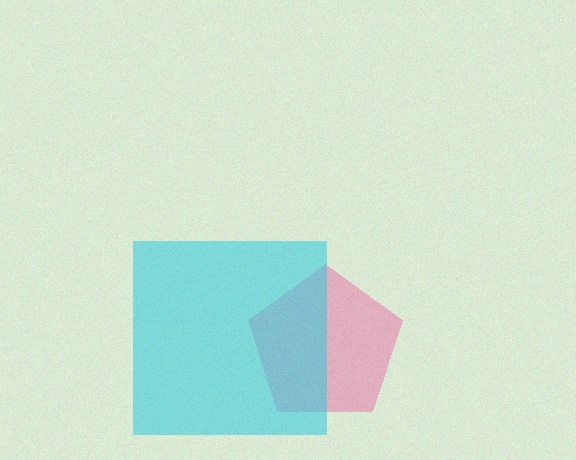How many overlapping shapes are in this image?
There are 2 overlapping shapes in the image.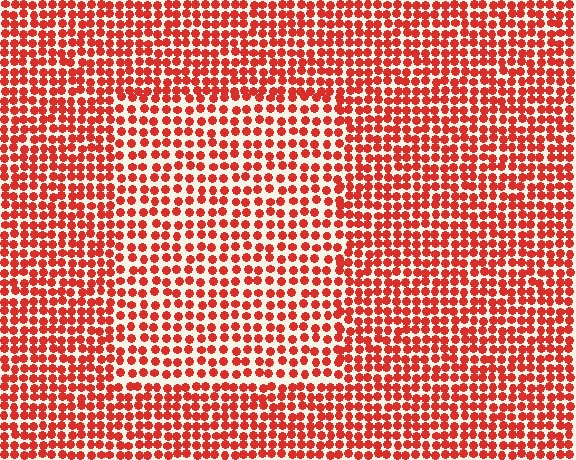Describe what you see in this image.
The image contains small red elements arranged at two different densities. A rectangle-shaped region is visible where the elements are less densely packed than the surrounding area.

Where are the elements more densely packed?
The elements are more densely packed outside the rectangle boundary.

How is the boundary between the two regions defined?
The boundary is defined by a change in element density (approximately 1.4x ratio). All elements are the same color, size, and shape.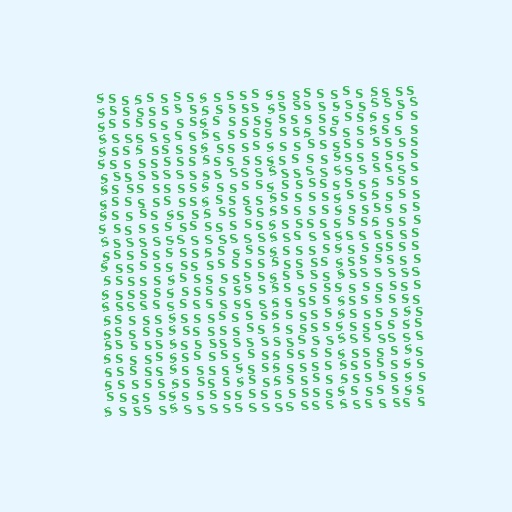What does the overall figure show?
The overall figure shows a square.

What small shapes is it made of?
It is made of small letter S's.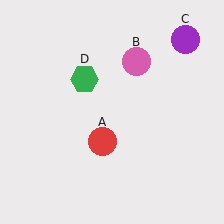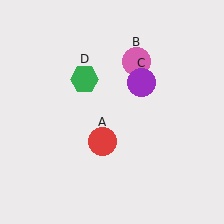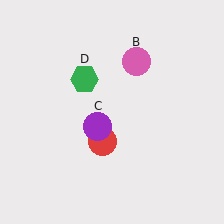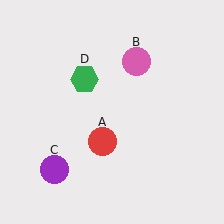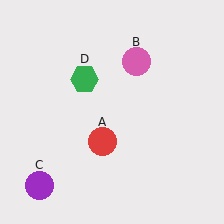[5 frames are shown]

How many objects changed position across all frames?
1 object changed position: purple circle (object C).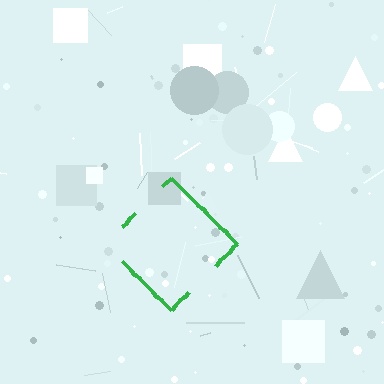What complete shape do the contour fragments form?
The contour fragments form a diamond.